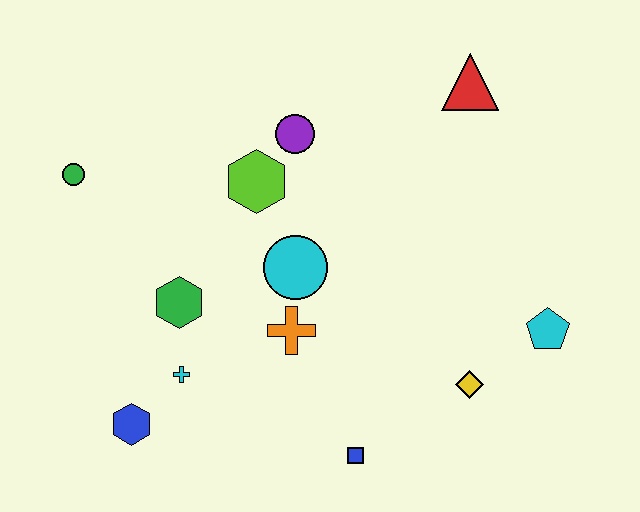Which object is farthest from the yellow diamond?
The green circle is farthest from the yellow diamond.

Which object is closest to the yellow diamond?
The cyan pentagon is closest to the yellow diamond.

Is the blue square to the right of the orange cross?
Yes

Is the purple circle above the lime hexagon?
Yes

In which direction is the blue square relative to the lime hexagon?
The blue square is below the lime hexagon.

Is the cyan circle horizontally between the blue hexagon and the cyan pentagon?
Yes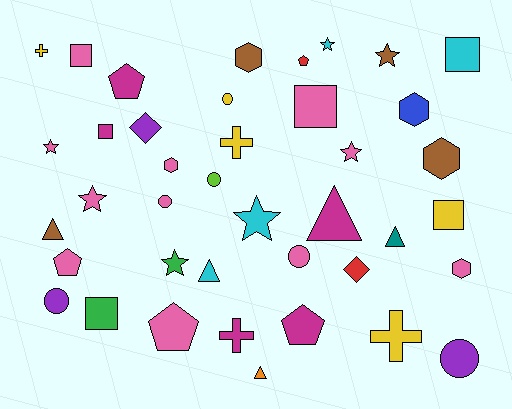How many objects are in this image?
There are 40 objects.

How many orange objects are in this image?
There is 1 orange object.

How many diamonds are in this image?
There are 2 diamonds.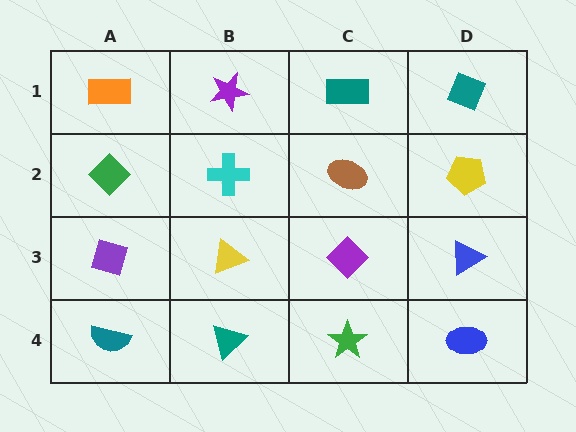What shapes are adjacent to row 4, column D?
A blue triangle (row 3, column D), a green star (row 4, column C).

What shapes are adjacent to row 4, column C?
A purple diamond (row 3, column C), a teal triangle (row 4, column B), a blue ellipse (row 4, column D).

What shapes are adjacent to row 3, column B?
A cyan cross (row 2, column B), a teal triangle (row 4, column B), a purple square (row 3, column A), a purple diamond (row 3, column C).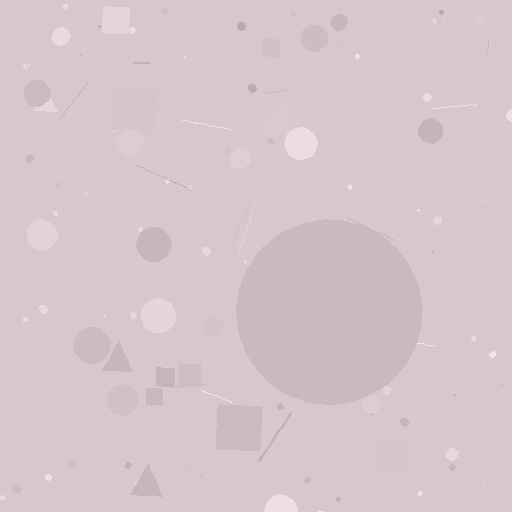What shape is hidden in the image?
A circle is hidden in the image.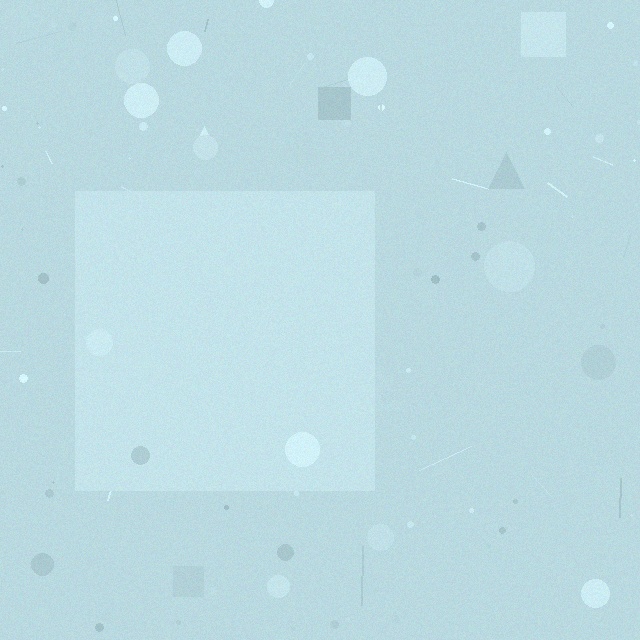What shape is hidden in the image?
A square is hidden in the image.